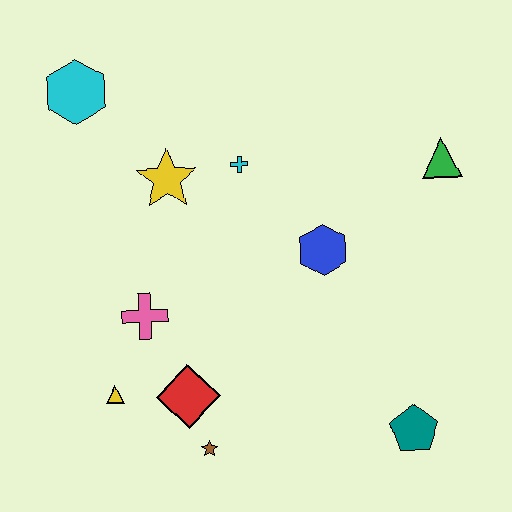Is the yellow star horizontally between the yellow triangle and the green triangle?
Yes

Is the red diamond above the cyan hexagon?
No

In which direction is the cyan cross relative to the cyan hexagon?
The cyan cross is to the right of the cyan hexagon.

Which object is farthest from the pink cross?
The green triangle is farthest from the pink cross.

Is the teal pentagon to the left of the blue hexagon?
No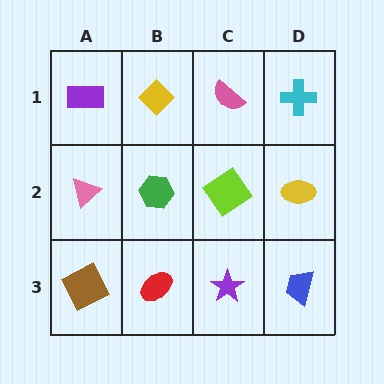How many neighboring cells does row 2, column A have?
3.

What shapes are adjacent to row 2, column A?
A purple rectangle (row 1, column A), a brown square (row 3, column A), a green hexagon (row 2, column B).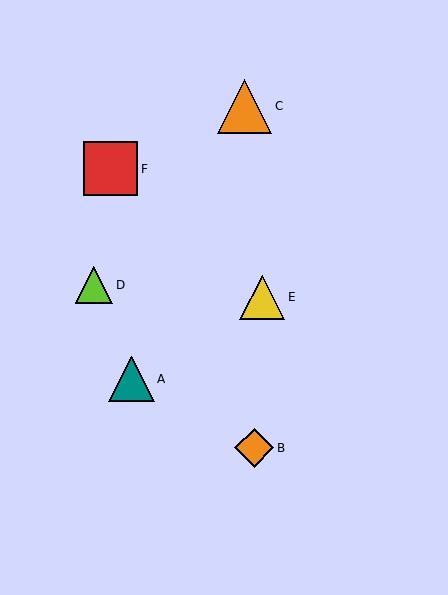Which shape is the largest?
The red square (labeled F) is the largest.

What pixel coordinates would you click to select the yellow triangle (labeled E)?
Click at (262, 297) to select the yellow triangle E.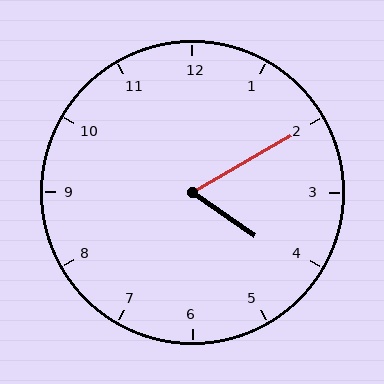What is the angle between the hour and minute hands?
Approximately 65 degrees.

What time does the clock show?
4:10.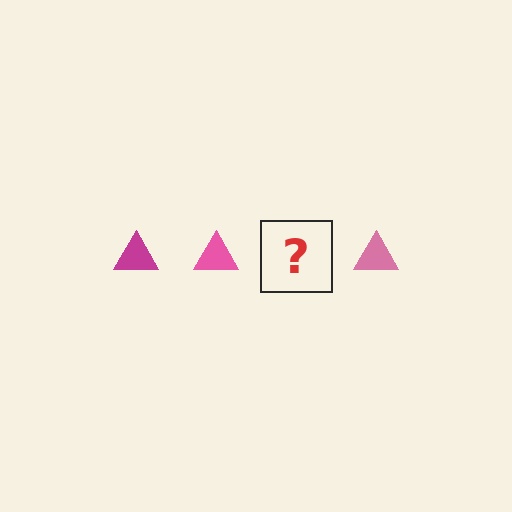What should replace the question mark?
The question mark should be replaced with a magenta triangle.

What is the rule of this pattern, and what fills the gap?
The rule is that the pattern cycles through magenta, pink triangles. The gap should be filled with a magenta triangle.